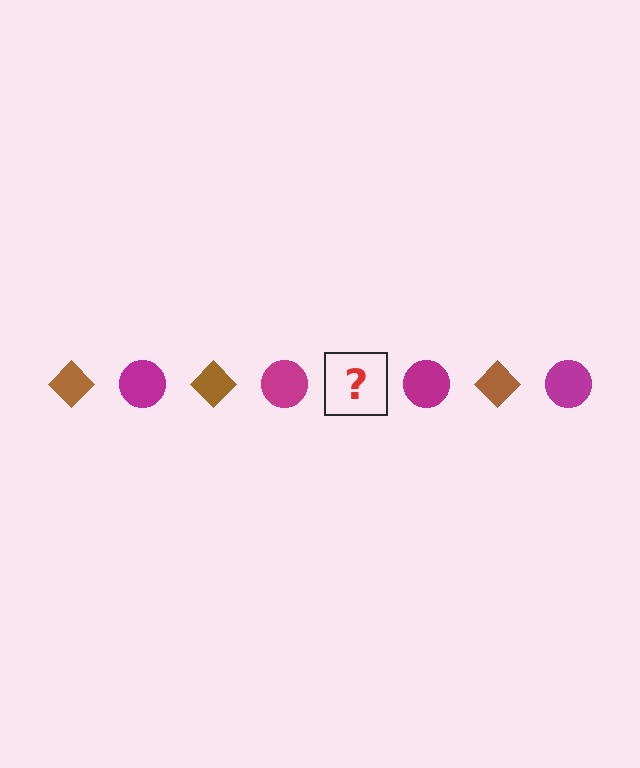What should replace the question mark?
The question mark should be replaced with a brown diamond.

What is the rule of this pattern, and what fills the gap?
The rule is that the pattern alternates between brown diamond and magenta circle. The gap should be filled with a brown diamond.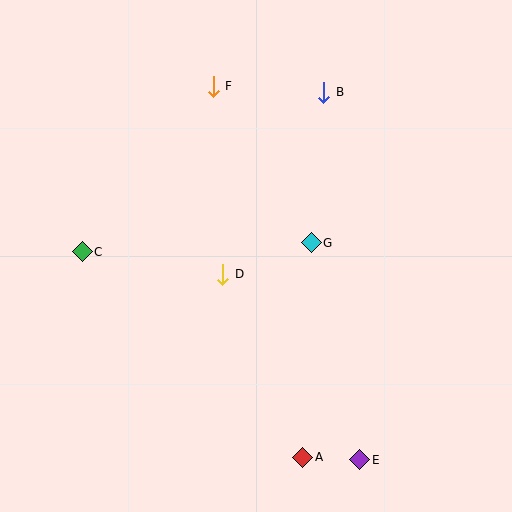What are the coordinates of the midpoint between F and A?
The midpoint between F and A is at (258, 272).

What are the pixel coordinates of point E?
Point E is at (360, 460).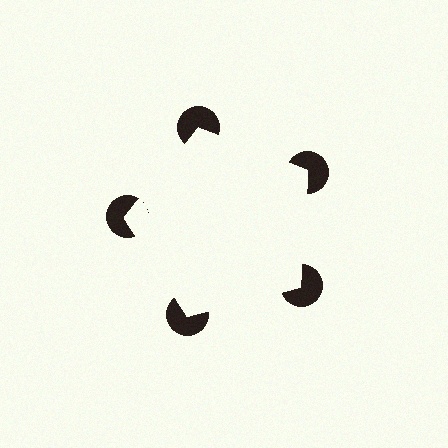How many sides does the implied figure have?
5 sides.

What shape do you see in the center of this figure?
An illusory pentagon — its edges are inferred from the aligned wedge cuts in the pac-man discs, not physically drawn.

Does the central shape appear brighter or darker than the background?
It typically appears slightly brighter than the background, even though no actual brightness change is drawn.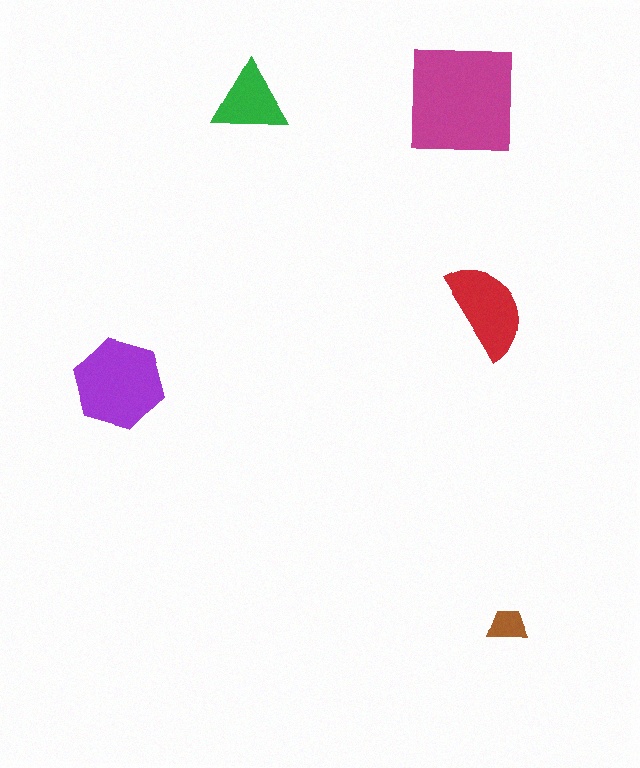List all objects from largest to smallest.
The magenta square, the purple hexagon, the red semicircle, the green triangle, the brown trapezoid.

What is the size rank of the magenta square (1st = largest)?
1st.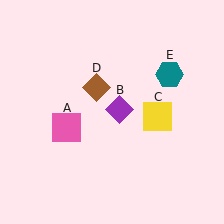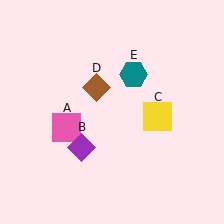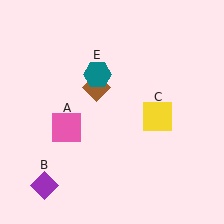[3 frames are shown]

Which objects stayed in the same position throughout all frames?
Pink square (object A) and yellow square (object C) and brown diamond (object D) remained stationary.